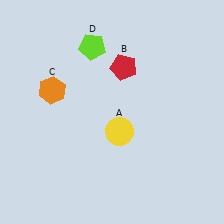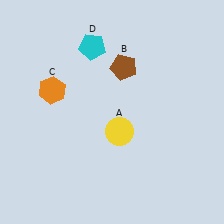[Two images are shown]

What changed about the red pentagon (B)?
In Image 1, B is red. In Image 2, it changed to brown.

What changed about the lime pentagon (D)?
In Image 1, D is lime. In Image 2, it changed to cyan.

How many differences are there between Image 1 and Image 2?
There are 2 differences between the two images.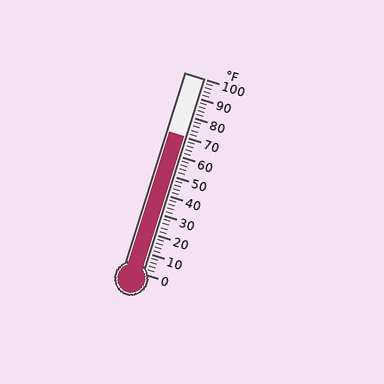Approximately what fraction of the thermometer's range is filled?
The thermometer is filled to approximately 70% of its range.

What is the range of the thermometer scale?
The thermometer scale ranges from 0°F to 100°F.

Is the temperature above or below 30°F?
The temperature is above 30°F.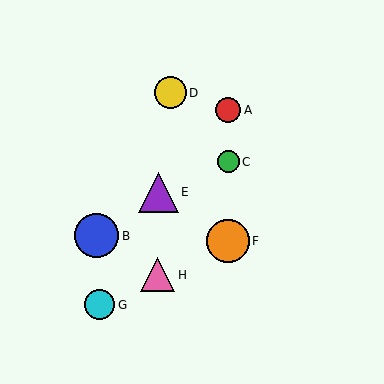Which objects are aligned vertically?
Objects A, C, F are aligned vertically.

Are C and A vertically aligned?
Yes, both are at x≈228.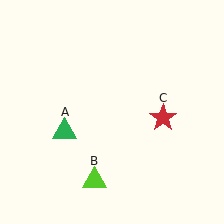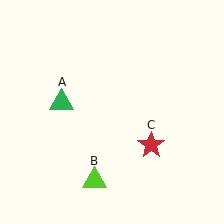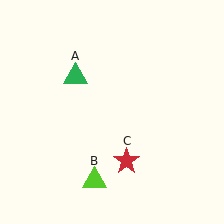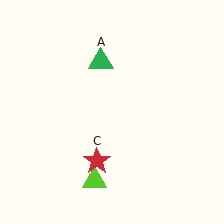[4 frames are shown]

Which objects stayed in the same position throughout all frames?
Lime triangle (object B) remained stationary.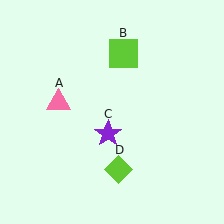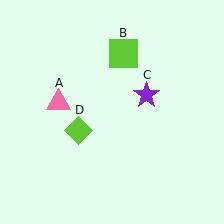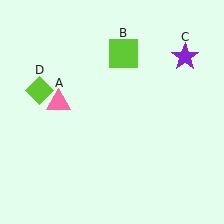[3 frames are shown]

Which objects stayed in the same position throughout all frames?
Pink triangle (object A) and lime square (object B) remained stationary.